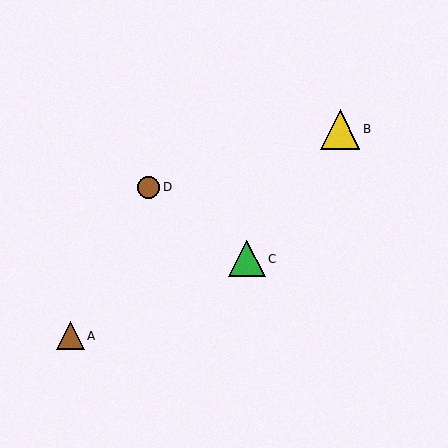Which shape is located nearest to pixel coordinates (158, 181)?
The brown circle (labeled D) at (149, 187) is nearest to that location.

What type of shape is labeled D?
Shape D is a brown circle.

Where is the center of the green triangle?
The center of the green triangle is at (247, 259).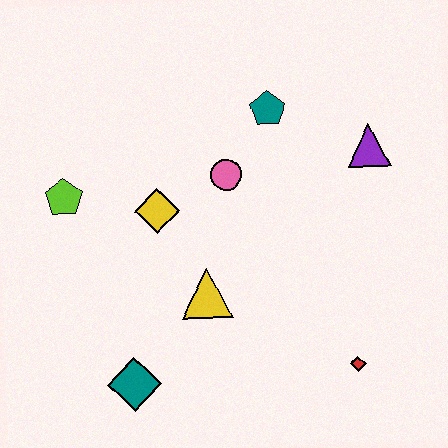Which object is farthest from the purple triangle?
The teal diamond is farthest from the purple triangle.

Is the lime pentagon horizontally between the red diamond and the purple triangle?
No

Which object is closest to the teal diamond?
The yellow triangle is closest to the teal diamond.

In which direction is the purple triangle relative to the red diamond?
The purple triangle is above the red diamond.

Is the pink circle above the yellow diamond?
Yes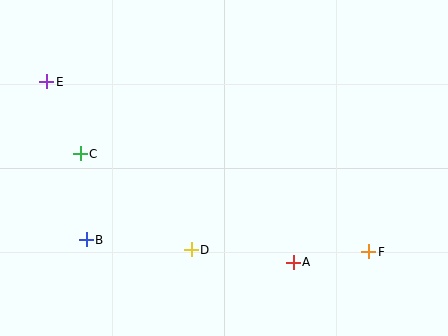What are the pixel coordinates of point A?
Point A is at (293, 262).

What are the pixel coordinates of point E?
Point E is at (47, 82).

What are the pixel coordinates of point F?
Point F is at (369, 252).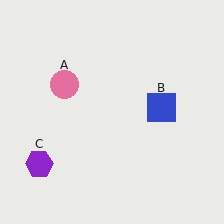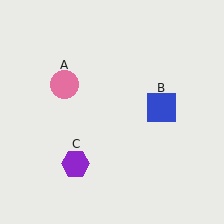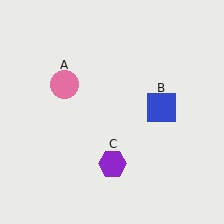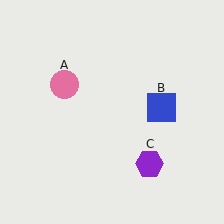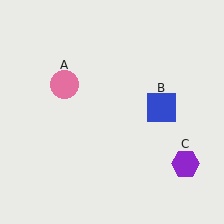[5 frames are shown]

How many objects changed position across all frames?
1 object changed position: purple hexagon (object C).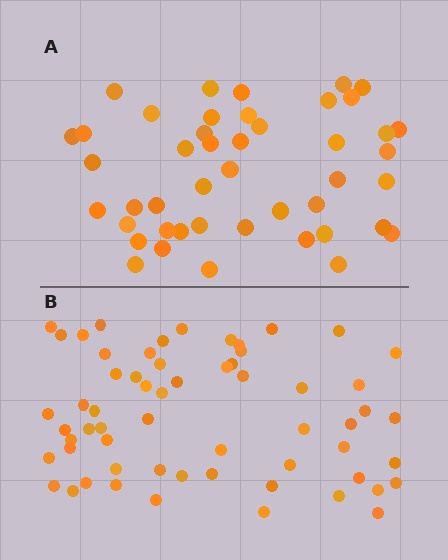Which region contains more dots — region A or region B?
Region B (the bottom region) has more dots.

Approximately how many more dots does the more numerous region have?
Region B has approximately 15 more dots than region A.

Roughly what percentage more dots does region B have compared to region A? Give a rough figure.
About 35% more.